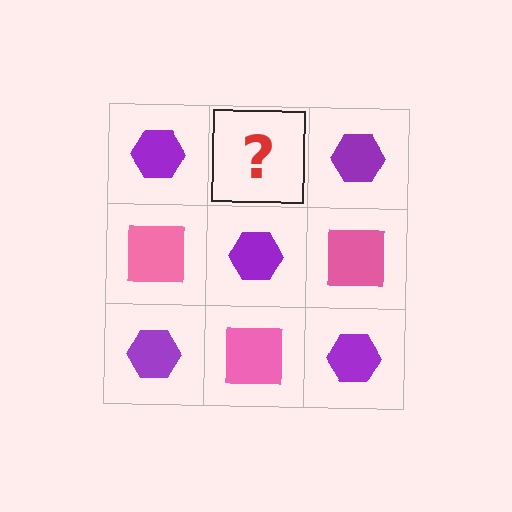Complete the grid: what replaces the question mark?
The question mark should be replaced with a pink square.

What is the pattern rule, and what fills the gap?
The rule is that it alternates purple hexagon and pink square in a checkerboard pattern. The gap should be filled with a pink square.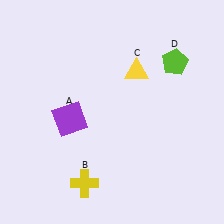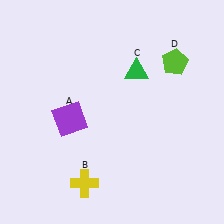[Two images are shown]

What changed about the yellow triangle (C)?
In Image 1, C is yellow. In Image 2, it changed to green.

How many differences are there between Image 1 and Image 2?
There is 1 difference between the two images.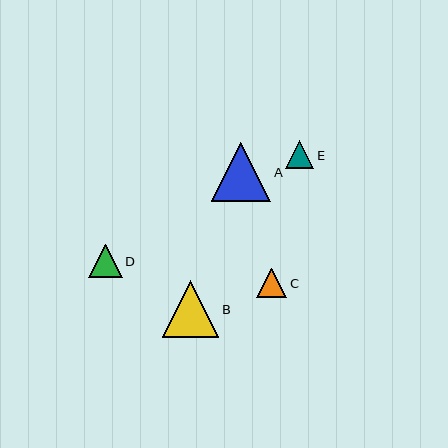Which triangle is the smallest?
Triangle E is the smallest with a size of approximately 28 pixels.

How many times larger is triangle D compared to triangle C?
Triangle D is approximately 1.1 times the size of triangle C.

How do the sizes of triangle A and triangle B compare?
Triangle A and triangle B are approximately the same size.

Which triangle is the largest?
Triangle A is the largest with a size of approximately 59 pixels.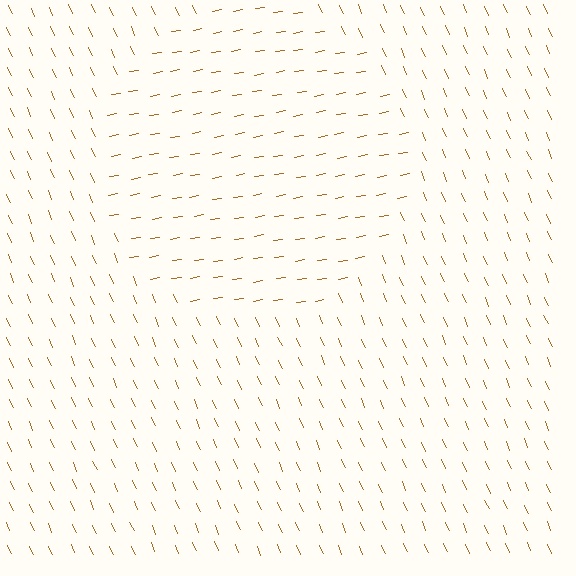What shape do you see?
I see a circle.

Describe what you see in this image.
The image is filled with small brown line segments. A circle region in the image has lines oriented differently from the surrounding lines, creating a visible texture boundary.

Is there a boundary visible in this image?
Yes, there is a texture boundary formed by a change in line orientation.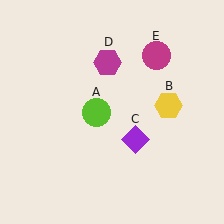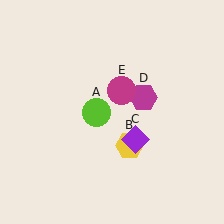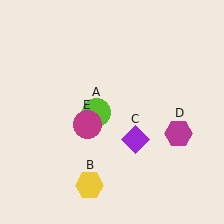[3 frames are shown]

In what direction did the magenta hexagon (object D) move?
The magenta hexagon (object D) moved down and to the right.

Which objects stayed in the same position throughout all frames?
Lime circle (object A) and purple diamond (object C) remained stationary.